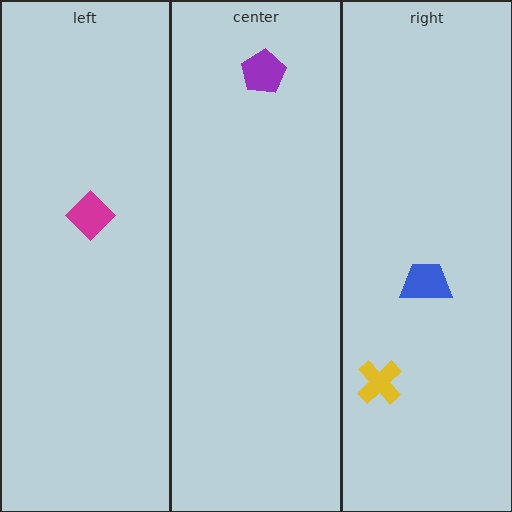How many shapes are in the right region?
2.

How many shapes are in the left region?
1.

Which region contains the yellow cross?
The right region.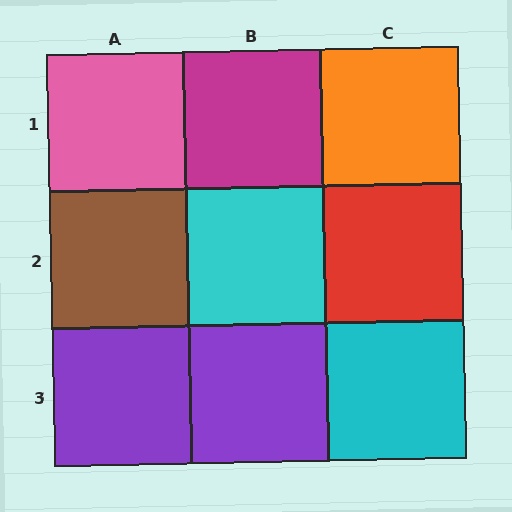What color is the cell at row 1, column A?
Pink.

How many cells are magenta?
1 cell is magenta.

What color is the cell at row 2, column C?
Red.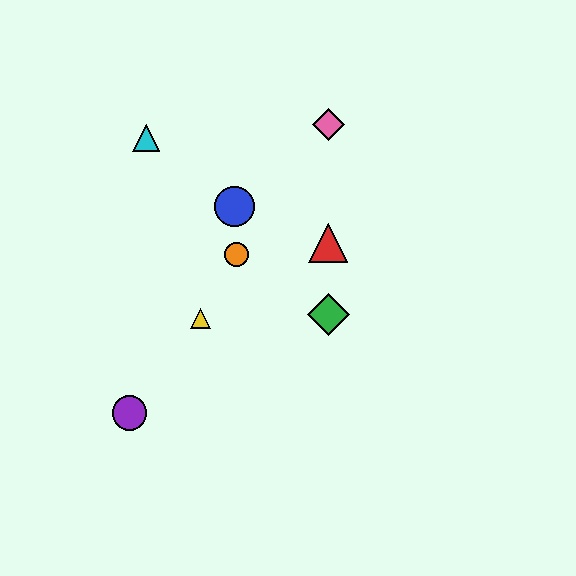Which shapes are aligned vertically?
The red triangle, the green diamond, the pink diamond are aligned vertically.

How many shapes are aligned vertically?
3 shapes (the red triangle, the green diamond, the pink diamond) are aligned vertically.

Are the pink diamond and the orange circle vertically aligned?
No, the pink diamond is at x≈328 and the orange circle is at x≈236.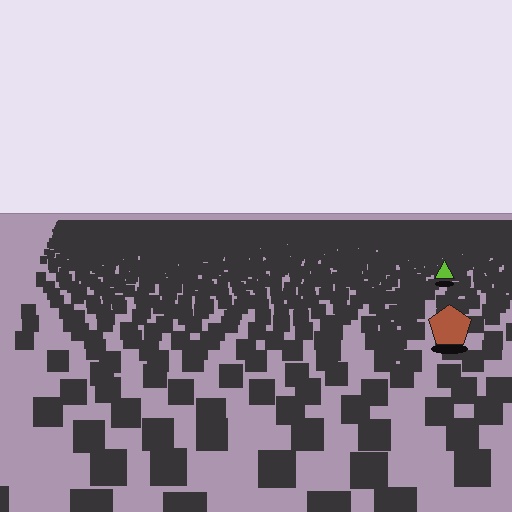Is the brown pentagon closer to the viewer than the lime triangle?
Yes. The brown pentagon is closer — you can tell from the texture gradient: the ground texture is coarser near it.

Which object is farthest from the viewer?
The lime triangle is farthest from the viewer. It appears smaller and the ground texture around it is denser.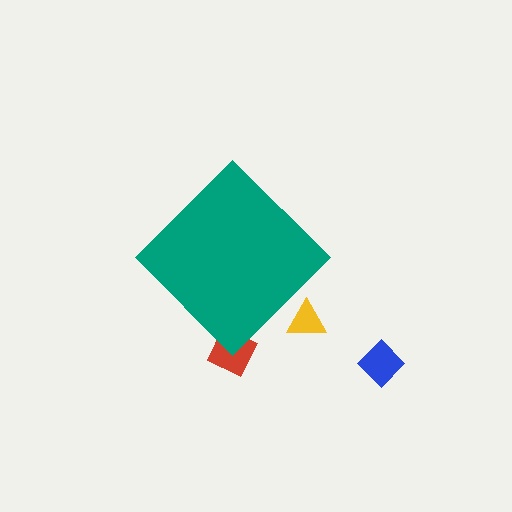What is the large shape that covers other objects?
A teal diamond.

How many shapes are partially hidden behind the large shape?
2 shapes are partially hidden.